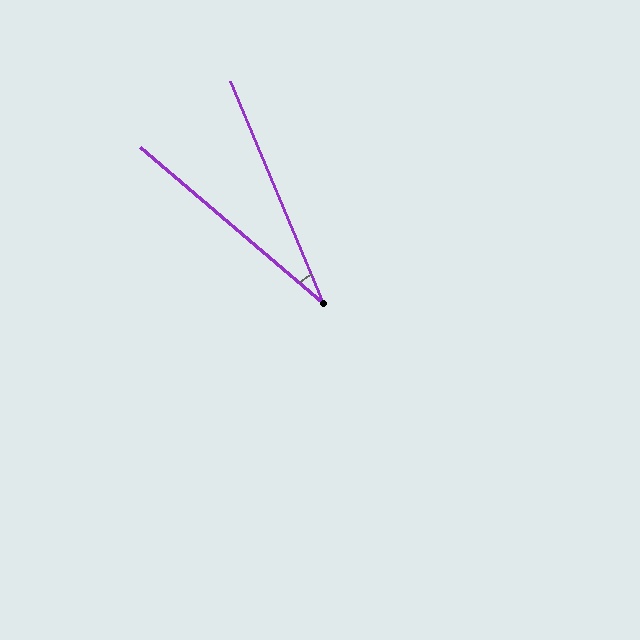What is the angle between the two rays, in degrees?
Approximately 27 degrees.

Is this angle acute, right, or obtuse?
It is acute.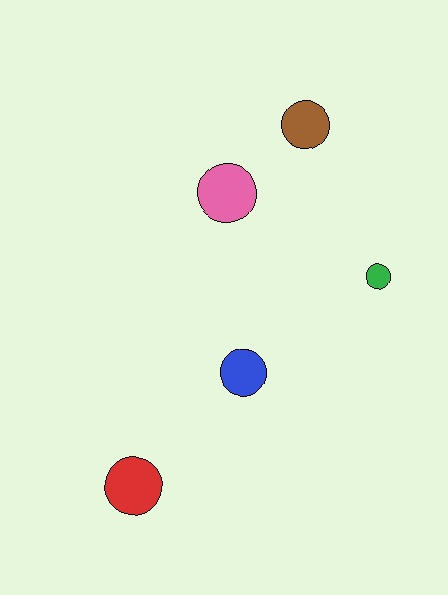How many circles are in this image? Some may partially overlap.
There are 5 circles.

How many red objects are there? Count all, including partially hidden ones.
There is 1 red object.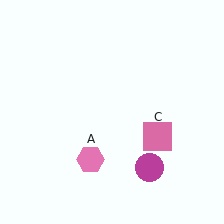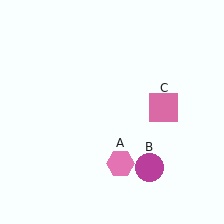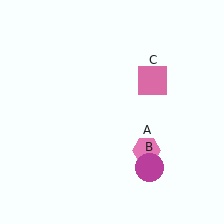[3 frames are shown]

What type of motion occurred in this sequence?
The pink hexagon (object A), pink square (object C) rotated counterclockwise around the center of the scene.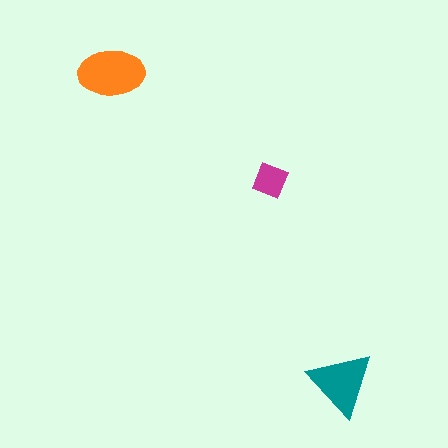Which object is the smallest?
The magenta diamond.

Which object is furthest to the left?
The orange ellipse is leftmost.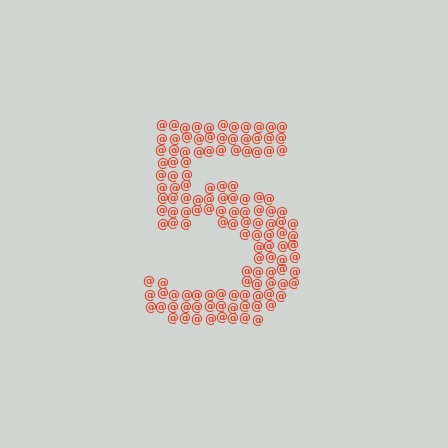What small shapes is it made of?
It is made of small at signs.